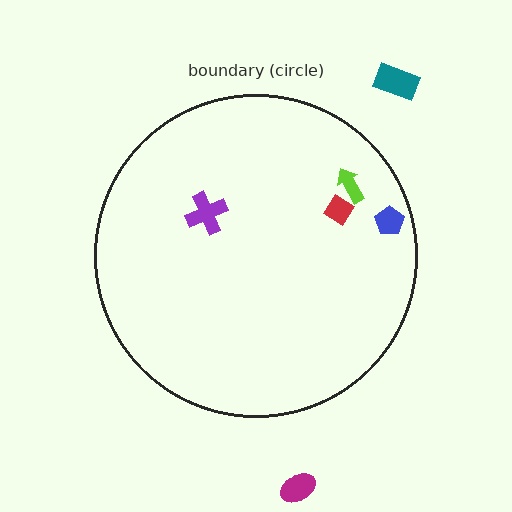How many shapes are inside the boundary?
4 inside, 2 outside.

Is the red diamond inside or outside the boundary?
Inside.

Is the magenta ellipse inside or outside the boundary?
Outside.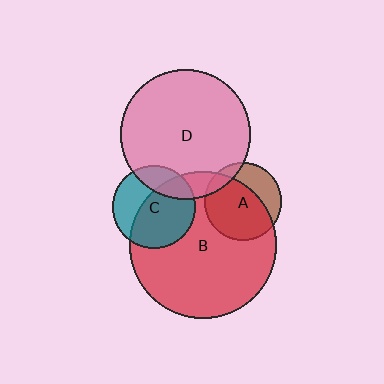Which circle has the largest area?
Circle B (red).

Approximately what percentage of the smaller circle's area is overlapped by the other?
Approximately 10%.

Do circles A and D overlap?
Yes.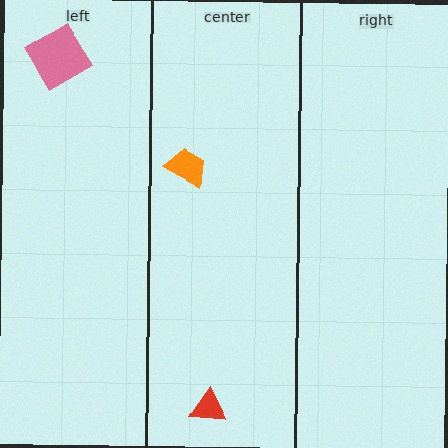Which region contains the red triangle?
The center region.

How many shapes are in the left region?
1.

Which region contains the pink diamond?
The left region.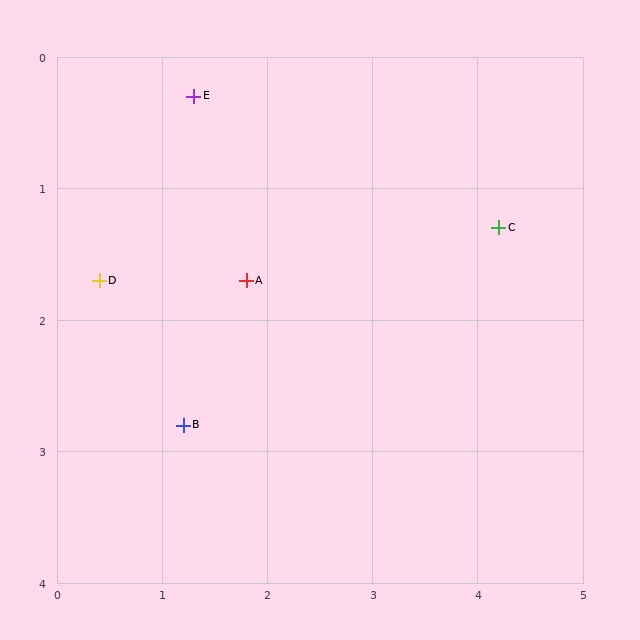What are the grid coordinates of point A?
Point A is at approximately (1.8, 1.7).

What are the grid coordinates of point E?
Point E is at approximately (1.3, 0.3).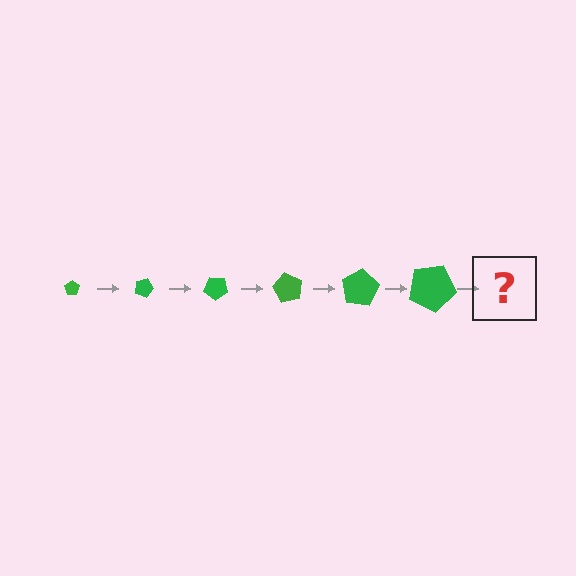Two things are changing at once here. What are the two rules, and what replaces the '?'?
The two rules are that the pentagon grows larger each step and it rotates 20 degrees each step. The '?' should be a pentagon, larger than the previous one and rotated 120 degrees from the start.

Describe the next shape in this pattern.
It should be a pentagon, larger than the previous one and rotated 120 degrees from the start.